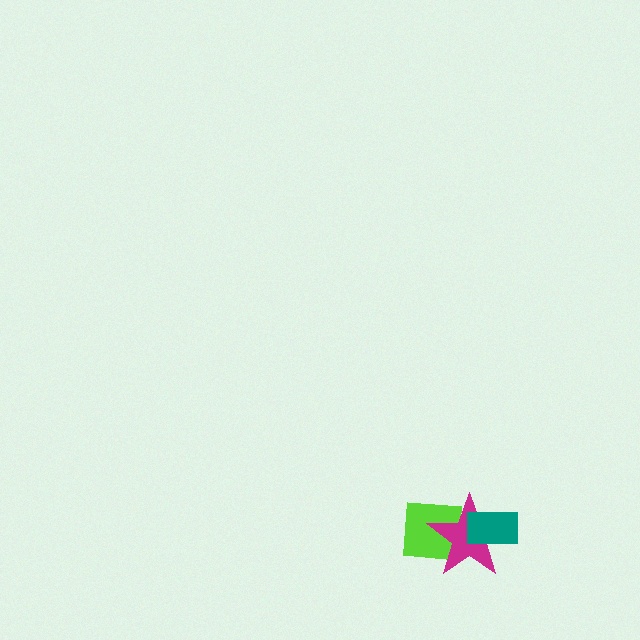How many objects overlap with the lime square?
1 object overlaps with the lime square.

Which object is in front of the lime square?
The magenta star is in front of the lime square.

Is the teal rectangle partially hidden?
No, no other shape covers it.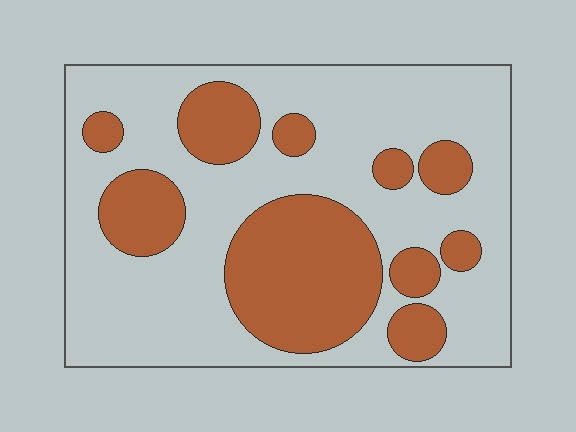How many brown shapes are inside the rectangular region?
10.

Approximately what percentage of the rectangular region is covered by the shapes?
Approximately 35%.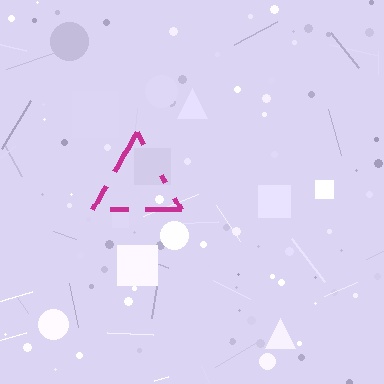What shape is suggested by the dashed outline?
The dashed outline suggests a triangle.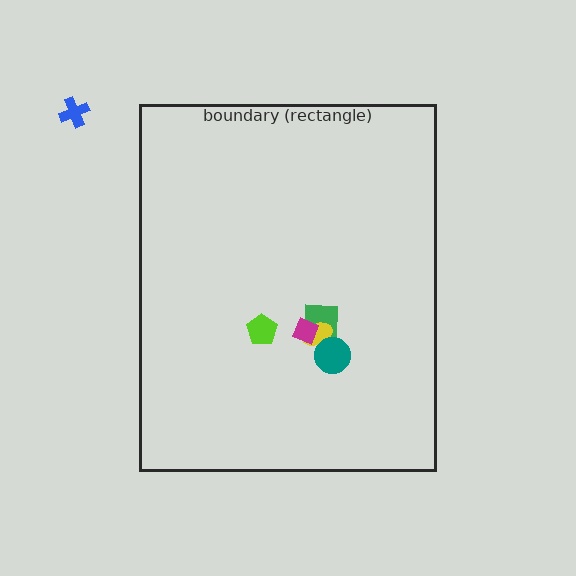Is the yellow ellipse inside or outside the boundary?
Inside.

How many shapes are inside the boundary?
5 inside, 1 outside.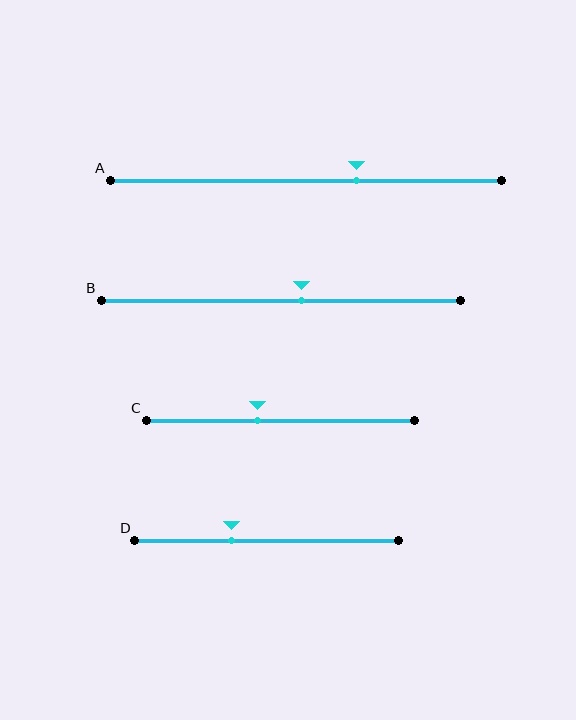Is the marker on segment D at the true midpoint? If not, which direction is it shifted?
No, the marker on segment D is shifted to the left by about 13% of the segment length.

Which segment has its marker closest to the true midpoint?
Segment B has its marker closest to the true midpoint.